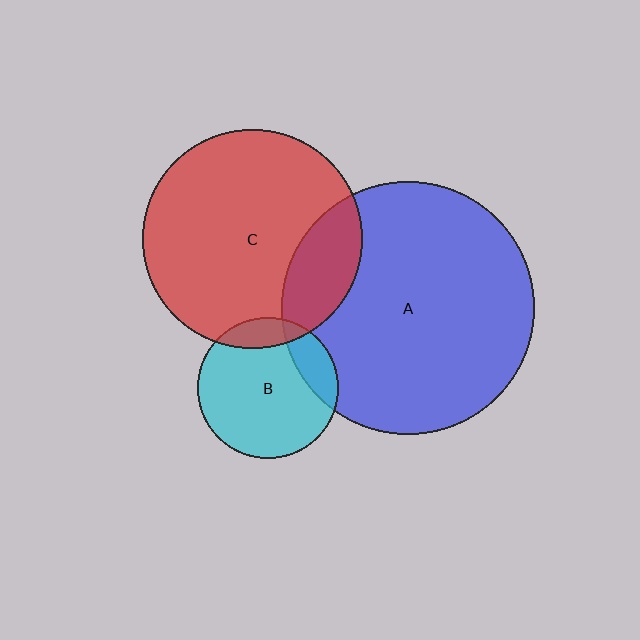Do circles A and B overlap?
Yes.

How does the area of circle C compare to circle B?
Approximately 2.4 times.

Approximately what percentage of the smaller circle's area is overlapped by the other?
Approximately 15%.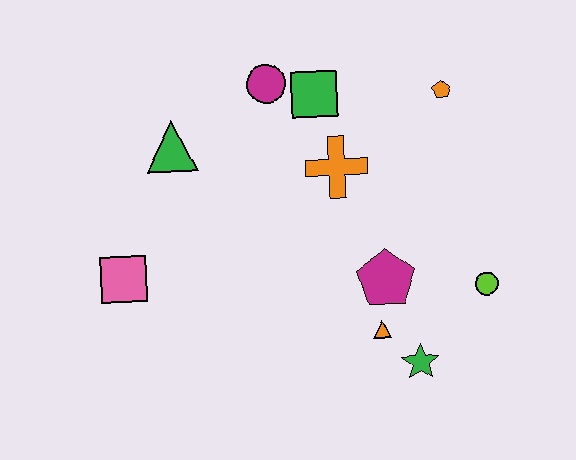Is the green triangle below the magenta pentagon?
No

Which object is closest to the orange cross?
The green square is closest to the orange cross.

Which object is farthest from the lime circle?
The pink square is farthest from the lime circle.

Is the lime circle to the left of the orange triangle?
No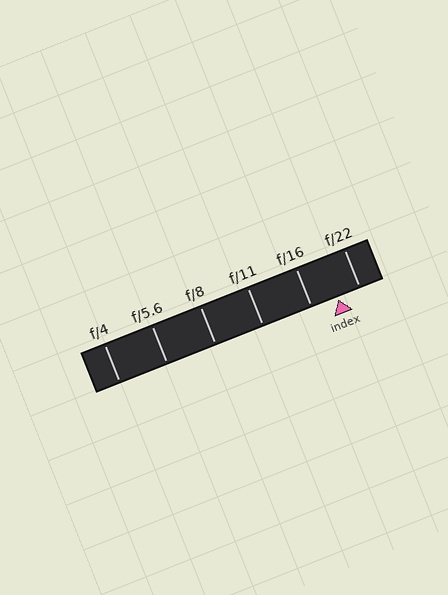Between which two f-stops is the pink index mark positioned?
The index mark is between f/16 and f/22.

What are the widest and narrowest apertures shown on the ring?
The widest aperture shown is f/4 and the narrowest is f/22.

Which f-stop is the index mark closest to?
The index mark is closest to f/22.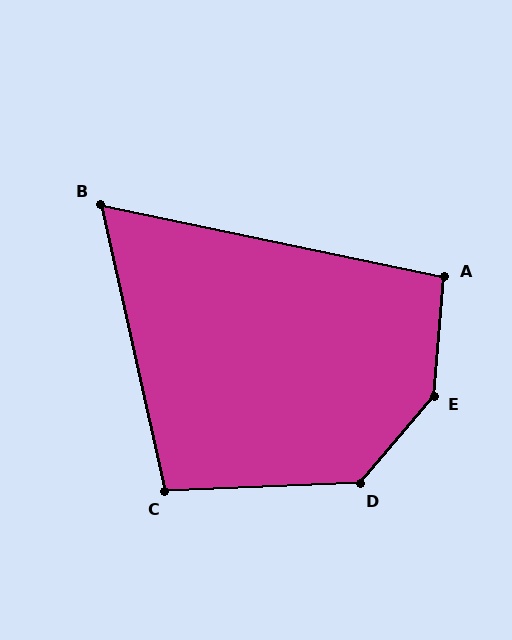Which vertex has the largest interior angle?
E, at approximately 145 degrees.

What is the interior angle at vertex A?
Approximately 97 degrees (obtuse).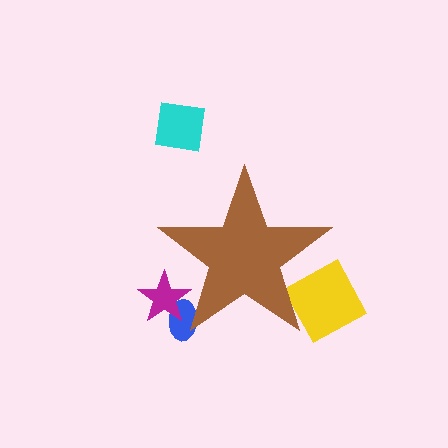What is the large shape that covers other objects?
A brown star.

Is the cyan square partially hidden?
No, the cyan square is fully visible.